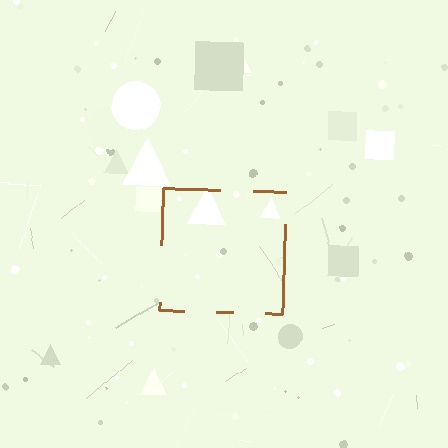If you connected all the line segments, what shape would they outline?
They would outline a square.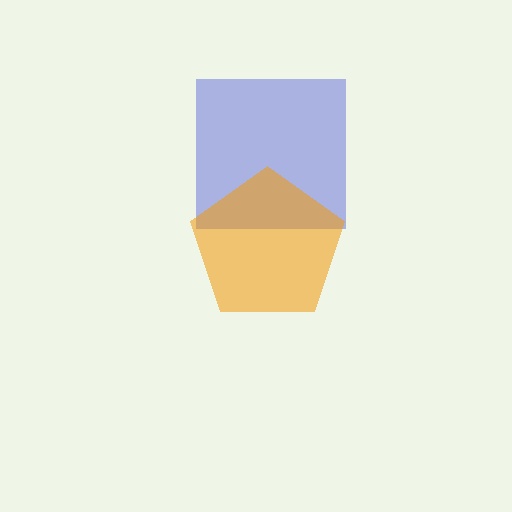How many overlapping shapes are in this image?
There are 2 overlapping shapes in the image.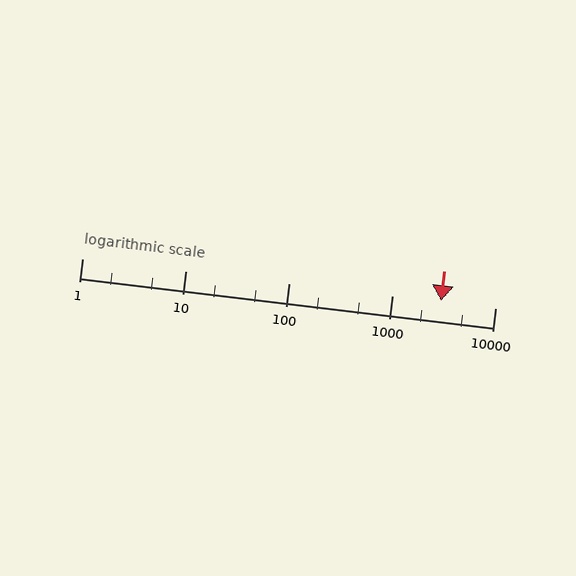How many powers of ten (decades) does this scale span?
The scale spans 4 decades, from 1 to 10000.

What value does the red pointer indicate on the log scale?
The pointer indicates approximately 3000.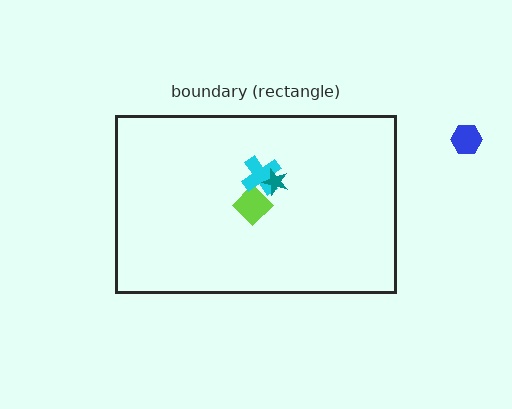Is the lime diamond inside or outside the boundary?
Inside.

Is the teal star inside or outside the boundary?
Inside.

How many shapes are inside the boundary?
3 inside, 1 outside.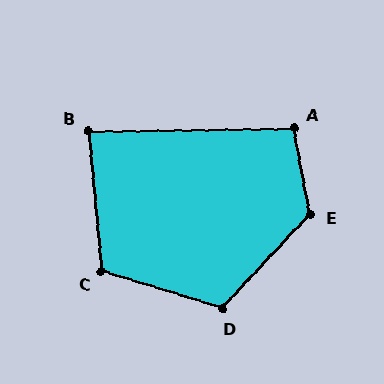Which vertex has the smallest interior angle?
B, at approximately 86 degrees.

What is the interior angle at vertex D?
Approximately 116 degrees (obtuse).